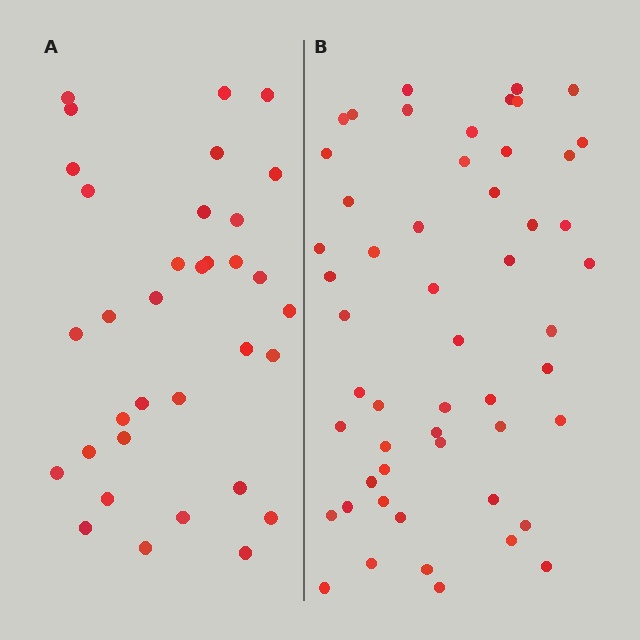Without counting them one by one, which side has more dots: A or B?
Region B (the right region) has more dots.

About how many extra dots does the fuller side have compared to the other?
Region B has approximately 20 more dots than region A.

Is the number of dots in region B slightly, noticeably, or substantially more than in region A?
Region B has substantially more. The ratio is roughly 1.6 to 1.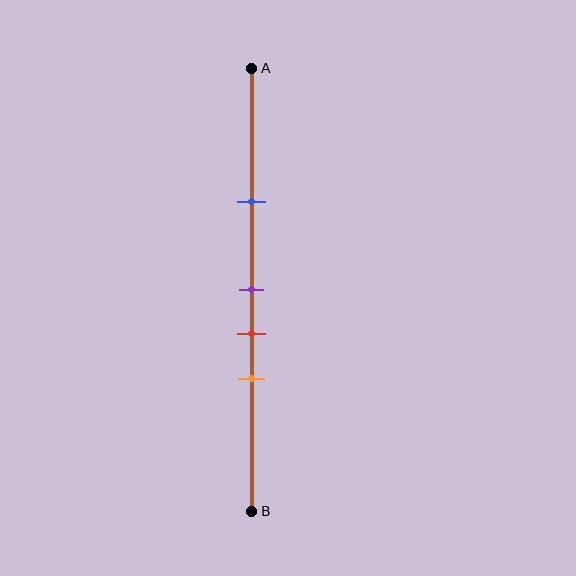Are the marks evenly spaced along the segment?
No, the marks are not evenly spaced.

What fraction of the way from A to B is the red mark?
The red mark is approximately 60% (0.6) of the way from A to B.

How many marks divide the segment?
There are 4 marks dividing the segment.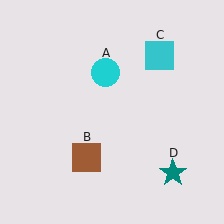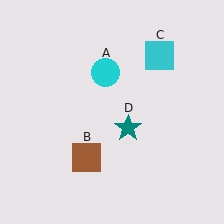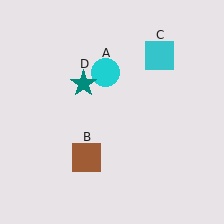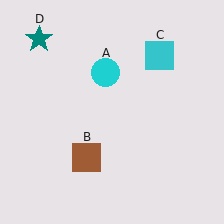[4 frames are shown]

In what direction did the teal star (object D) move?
The teal star (object D) moved up and to the left.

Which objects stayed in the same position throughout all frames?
Cyan circle (object A) and brown square (object B) and cyan square (object C) remained stationary.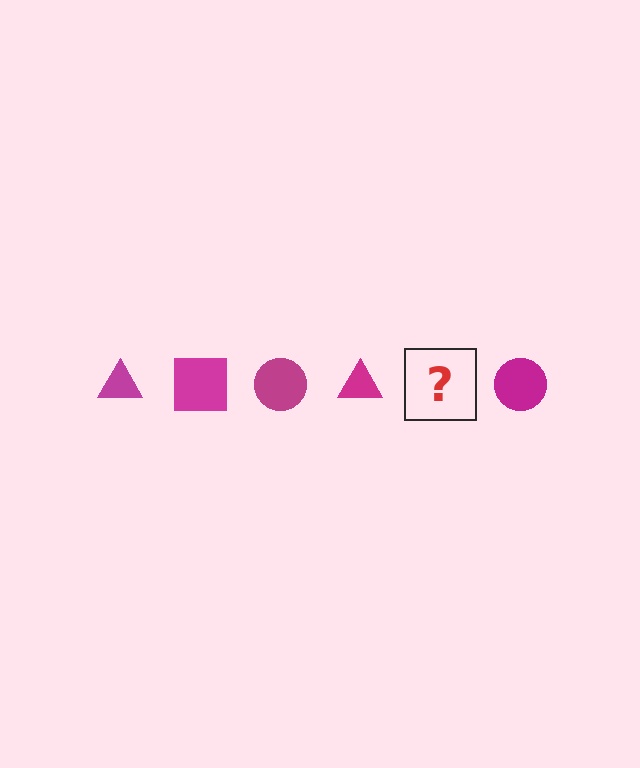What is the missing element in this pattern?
The missing element is a magenta square.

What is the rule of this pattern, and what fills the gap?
The rule is that the pattern cycles through triangle, square, circle shapes in magenta. The gap should be filled with a magenta square.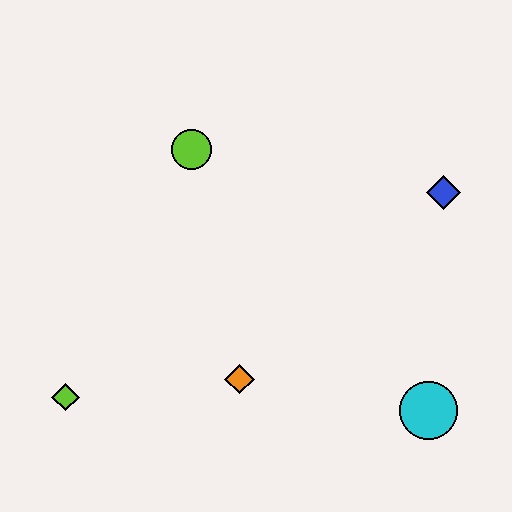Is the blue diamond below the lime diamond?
No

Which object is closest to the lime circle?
The orange diamond is closest to the lime circle.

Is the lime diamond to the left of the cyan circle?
Yes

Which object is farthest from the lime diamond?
The blue diamond is farthest from the lime diamond.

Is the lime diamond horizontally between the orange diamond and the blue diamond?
No